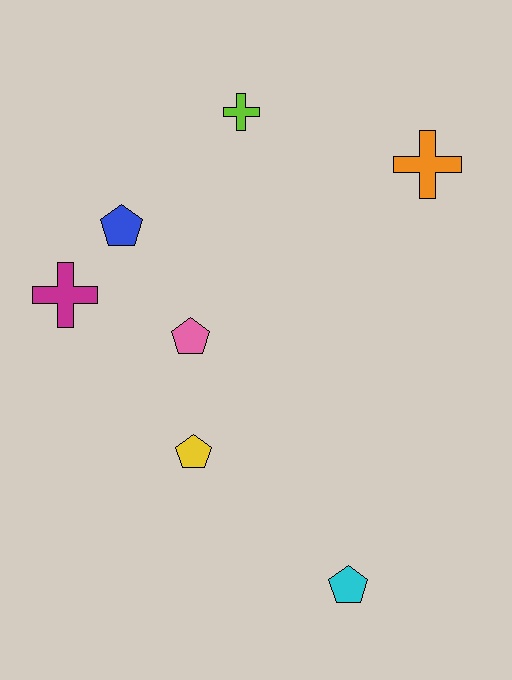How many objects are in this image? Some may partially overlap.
There are 7 objects.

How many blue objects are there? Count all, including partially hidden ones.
There is 1 blue object.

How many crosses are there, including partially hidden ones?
There are 3 crosses.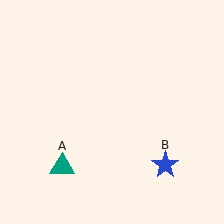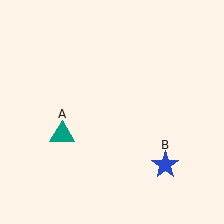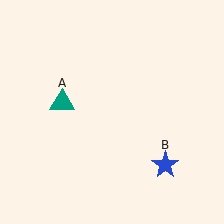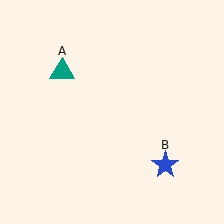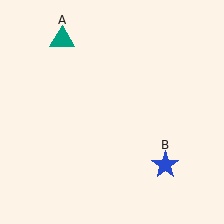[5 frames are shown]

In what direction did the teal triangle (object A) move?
The teal triangle (object A) moved up.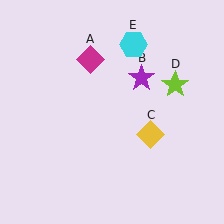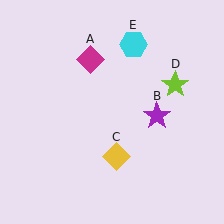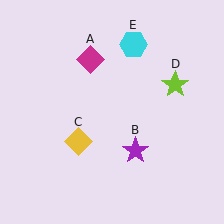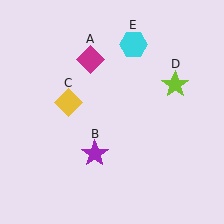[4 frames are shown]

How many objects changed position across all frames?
2 objects changed position: purple star (object B), yellow diamond (object C).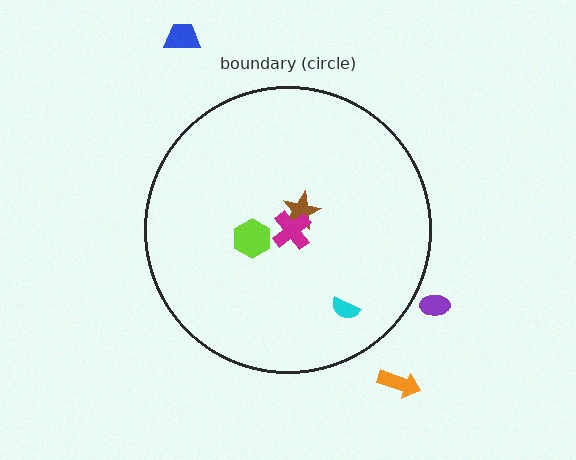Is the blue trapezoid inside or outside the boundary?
Outside.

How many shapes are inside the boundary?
4 inside, 3 outside.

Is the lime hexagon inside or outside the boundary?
Inside.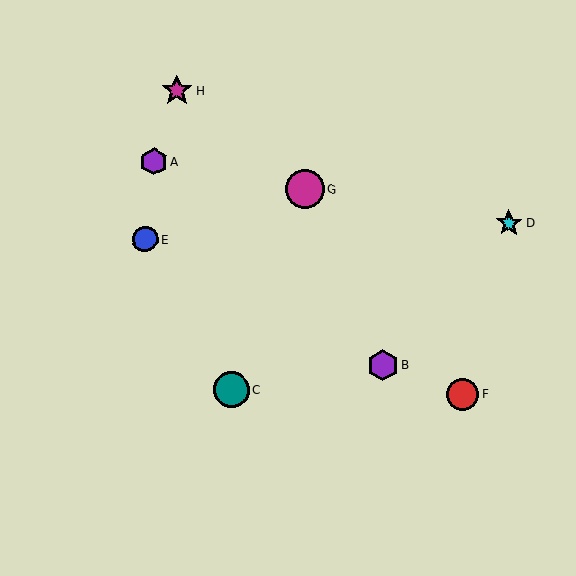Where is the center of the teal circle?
The center of the teal circle is at (231, 390).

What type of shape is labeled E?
Shape E is a blue circle.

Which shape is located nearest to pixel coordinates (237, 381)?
The teal circle (labeled C) at (231, 390) is nearest to that location.